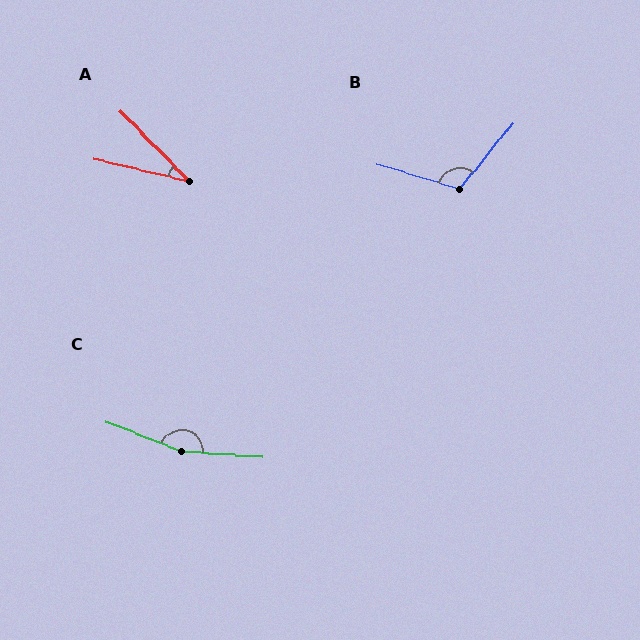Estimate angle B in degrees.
Approximately 113 degrees.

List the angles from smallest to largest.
A (32°), B (113°), C (163°).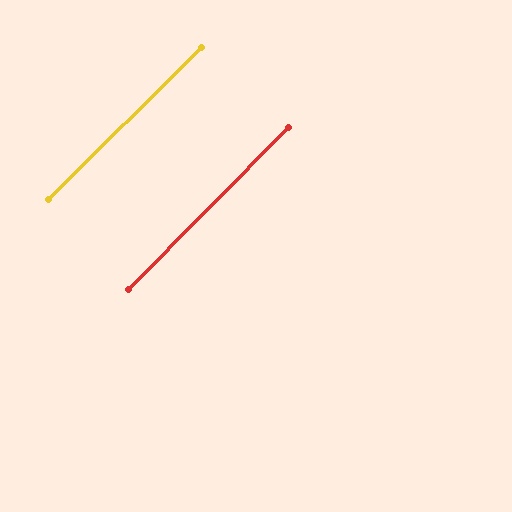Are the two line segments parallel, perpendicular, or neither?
Parallel — their directions differ by only 0.4°.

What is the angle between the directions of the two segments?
Approximately 0 degrees.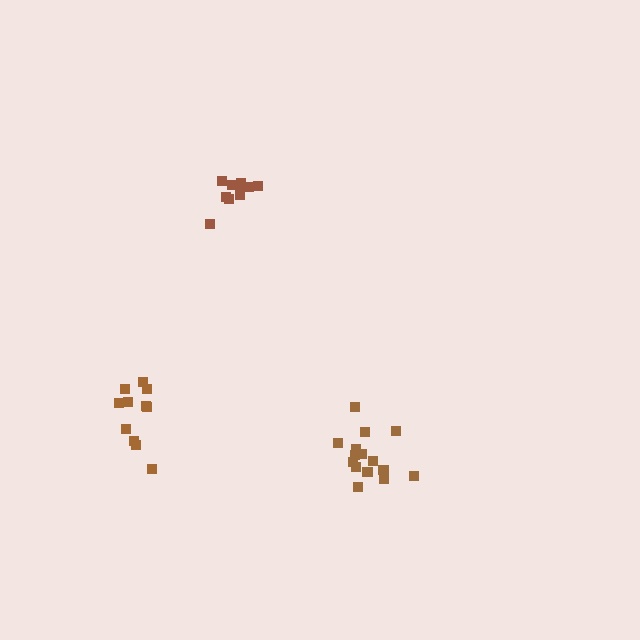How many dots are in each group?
Group 1: 15 dots, Group 2: 10 dots, Group 3: 11 dots (36 total).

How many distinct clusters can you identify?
There are 3 distinct clusters.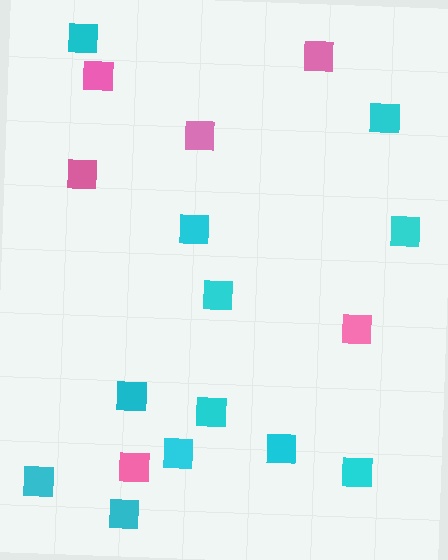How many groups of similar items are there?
There are 2 groups: one group of cyan squares (12) and one group of pink squares (6).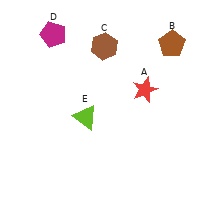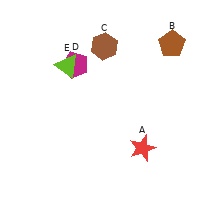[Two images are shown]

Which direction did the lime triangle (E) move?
The lime triangle (E) moved up.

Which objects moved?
The objects that moved are: the red star (A), the magenta pentagon (D), the lime triangle (E).